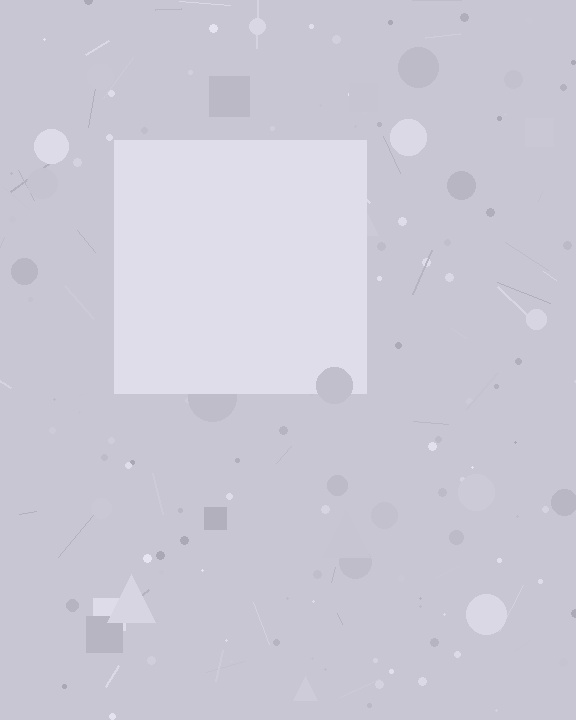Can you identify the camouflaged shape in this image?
The camouflaged shape is a square.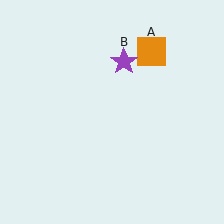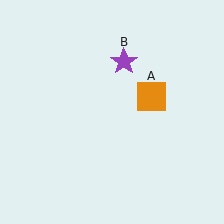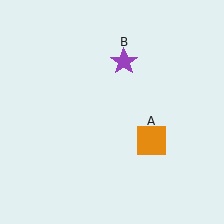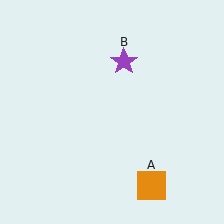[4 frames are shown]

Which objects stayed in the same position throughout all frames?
Purple star (object B) remained stationary.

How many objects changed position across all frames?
1 object changed position: orange square (object A).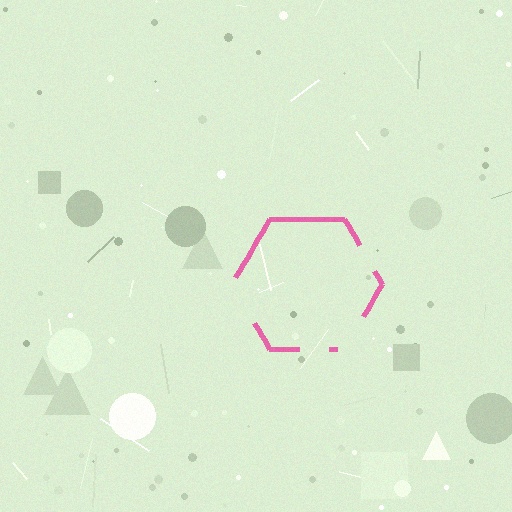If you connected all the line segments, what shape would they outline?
They would outline a hexagon.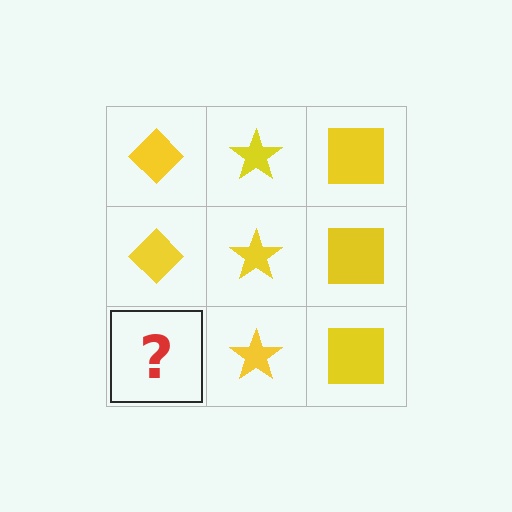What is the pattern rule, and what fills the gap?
The rule is that each column has a consistent shape. The gap should be filled with a yellow diamond.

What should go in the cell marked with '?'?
The missing cell should contain a yellow diamond.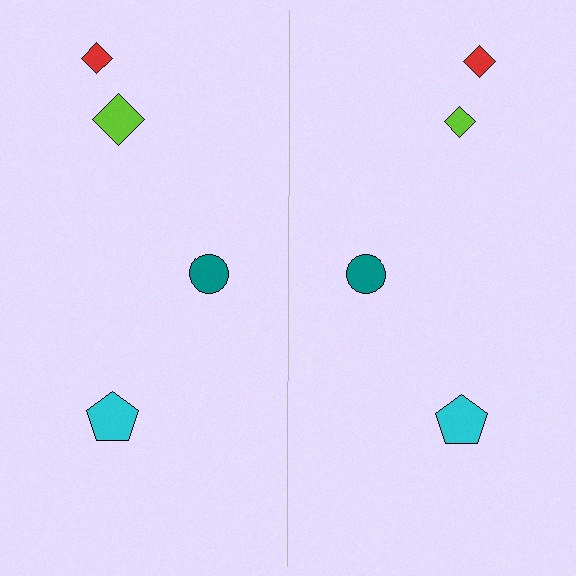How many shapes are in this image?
There are 8 shapes in this image.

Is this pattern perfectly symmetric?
No, the pattern is not perfectly symmetric. The lime diamond on the right side has a different size than its mirror counterpart.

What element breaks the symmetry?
The lime diamond on the right side has a different size than its mirror counterpart.